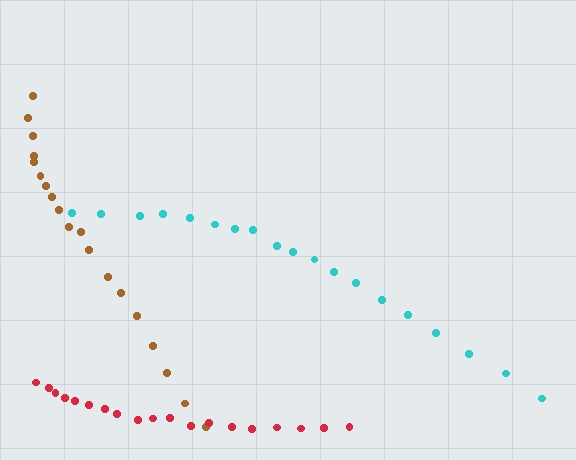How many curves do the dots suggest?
There are 3 distinct paths.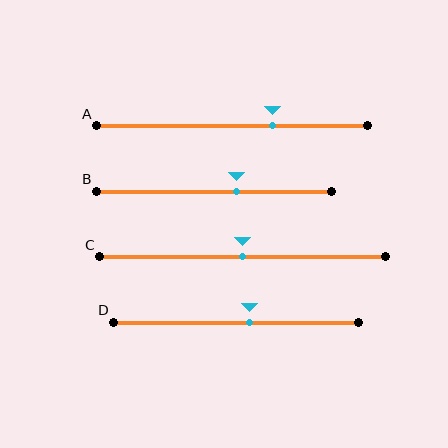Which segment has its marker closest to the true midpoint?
Segment C has its marker closest to the true midpoint.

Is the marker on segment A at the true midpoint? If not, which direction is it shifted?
No, the marker on segment A is shifted to the right by about 15% of the segment length.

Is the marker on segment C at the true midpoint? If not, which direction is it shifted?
Yes, the marker on segment C is at the true midpoint.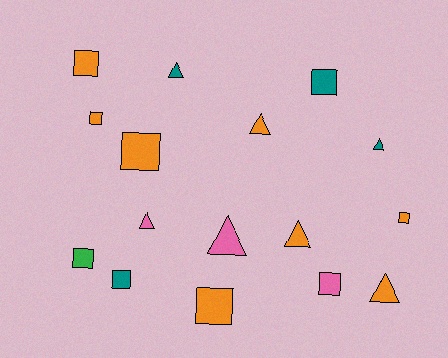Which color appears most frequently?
Orange, with 8 objects.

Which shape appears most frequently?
Square, with 9 objects.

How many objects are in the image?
There are 16 objects.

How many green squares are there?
There is 1 green square.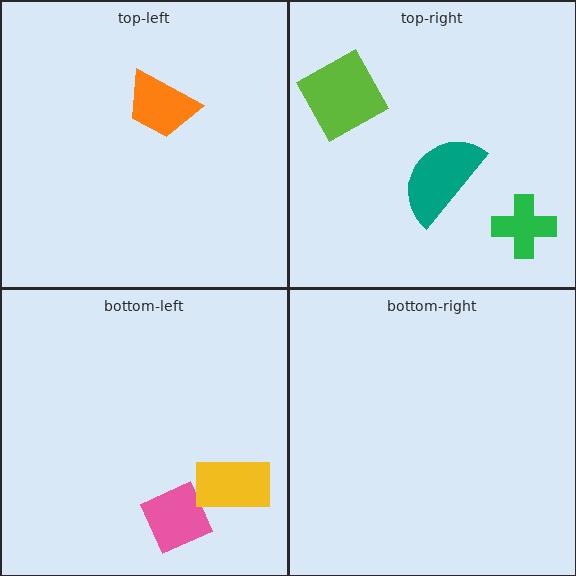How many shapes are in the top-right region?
3.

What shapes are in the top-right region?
The green cross, the teal semicircle, the lime square.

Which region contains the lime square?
The top-right region.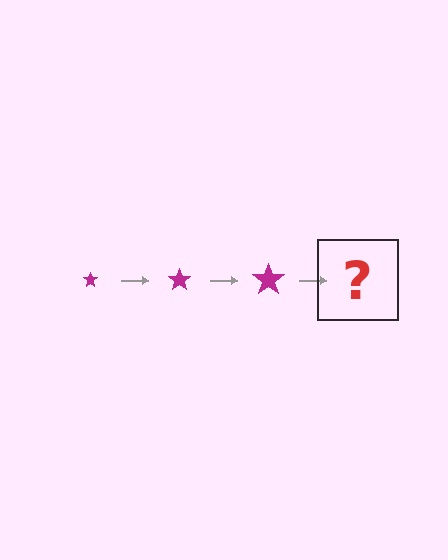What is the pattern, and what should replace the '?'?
The pattern is that the star gets progressively larger each step. The '?' should be a magenta star, larger than the previous one.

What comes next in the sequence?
The next element should be a magenta star, larger than the previous one.